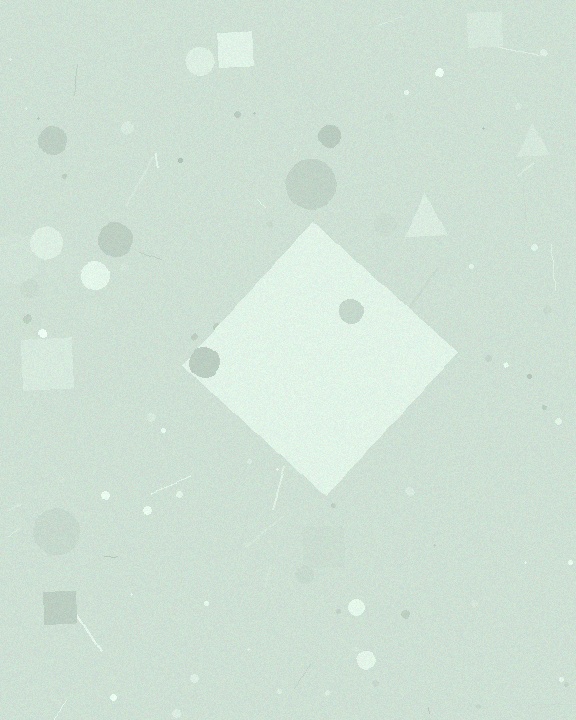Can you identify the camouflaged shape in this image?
The camouflaged shape is a diamond.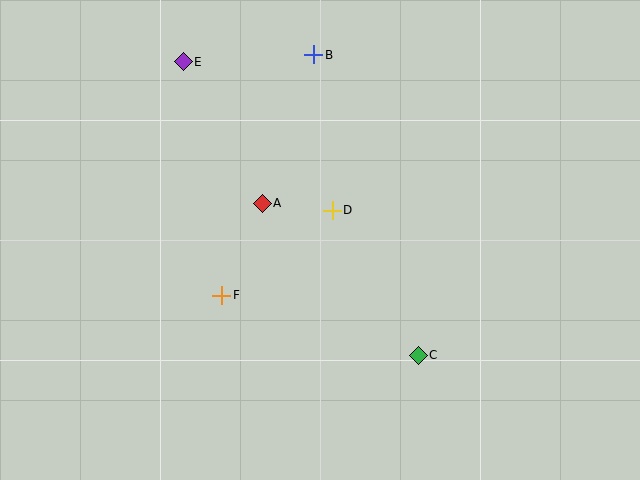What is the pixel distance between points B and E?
The distance between B and E is 131 pixels.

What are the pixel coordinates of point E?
Point E is at (183, 62).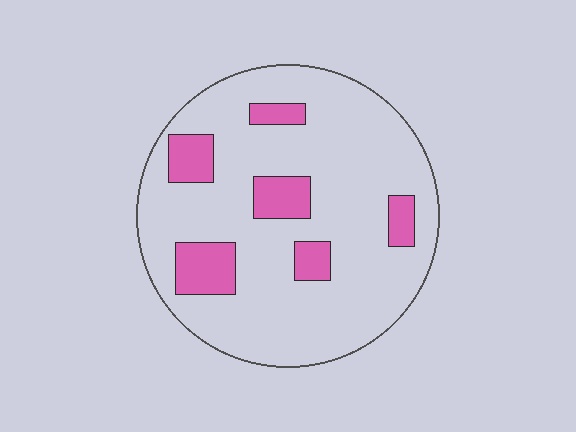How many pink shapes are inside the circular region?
6.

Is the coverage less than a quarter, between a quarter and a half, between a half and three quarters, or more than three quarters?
Less than a quarter.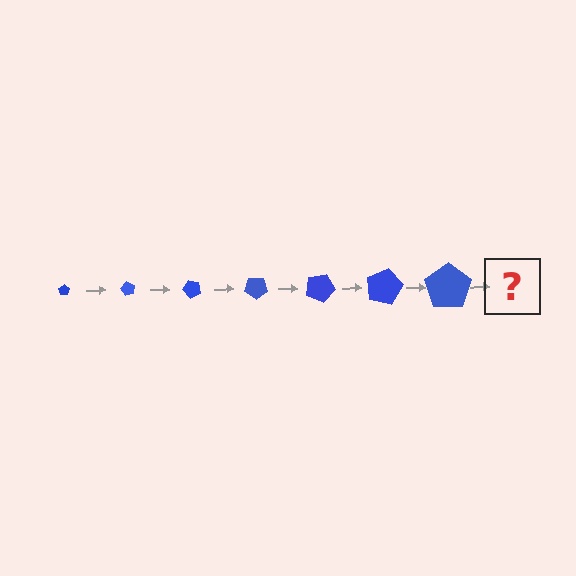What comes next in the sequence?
The next element should be a pentagon, larger than the previous one and rotated 420 degrees from the start.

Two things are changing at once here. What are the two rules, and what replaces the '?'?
The two rules are that the pentagon grows larger each step and it rotates 60 degrees each step. The '?' should be a pentagon, larger than the previous one and rotated 420 degrees from the start.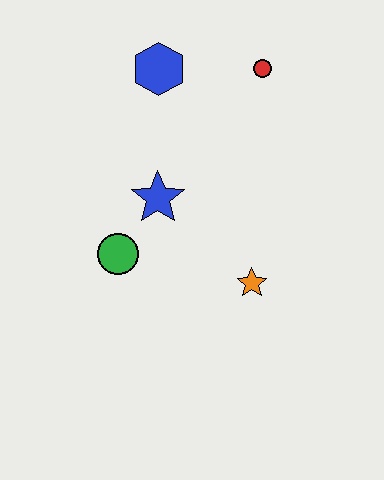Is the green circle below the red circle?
Yes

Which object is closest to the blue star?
The green circle is closest to the blue star.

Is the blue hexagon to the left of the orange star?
Yes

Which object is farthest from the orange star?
The blue hexagon is farthest from the orange star.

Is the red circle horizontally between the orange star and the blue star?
No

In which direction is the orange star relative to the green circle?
The orange star is to the right of the green circle.